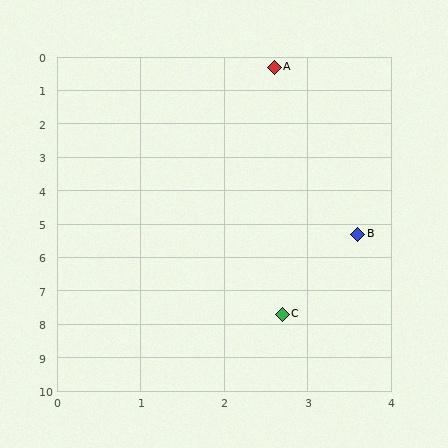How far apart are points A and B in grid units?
Points A and B are about 5.1 grid units apart.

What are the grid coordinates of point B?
Point B is at approximately (3.6, 5.3).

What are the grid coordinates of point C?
Point C is at approximately (2.7, 7.7).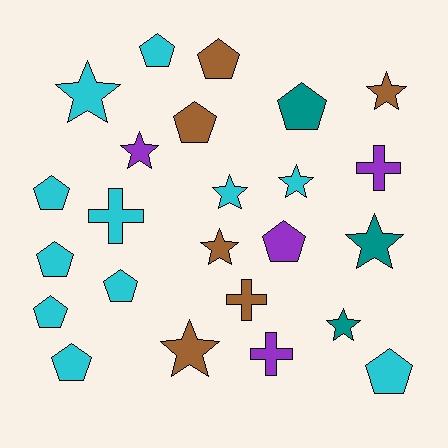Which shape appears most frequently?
Pentagon, with 11 objects.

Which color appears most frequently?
Cyan, with 11 objects.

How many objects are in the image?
There are 24 objects.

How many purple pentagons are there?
There is 1 purple pentagon.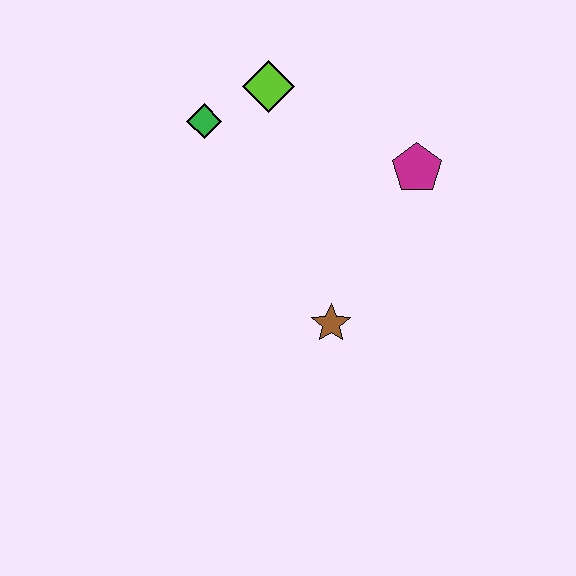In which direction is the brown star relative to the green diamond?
The brown star is below the green diamond.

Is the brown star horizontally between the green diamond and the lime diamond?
No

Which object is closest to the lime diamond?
The green diamond is closest to the lime diamond.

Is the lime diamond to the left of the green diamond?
No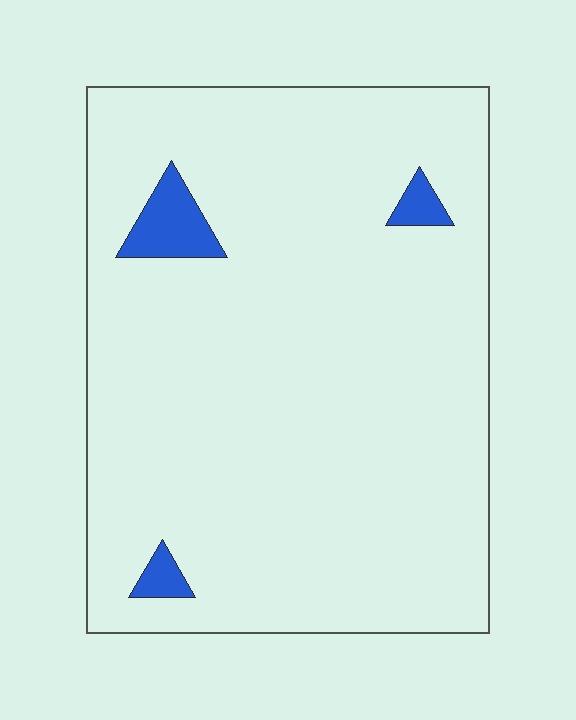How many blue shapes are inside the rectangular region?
3.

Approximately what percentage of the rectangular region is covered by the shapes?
Approximately 5%.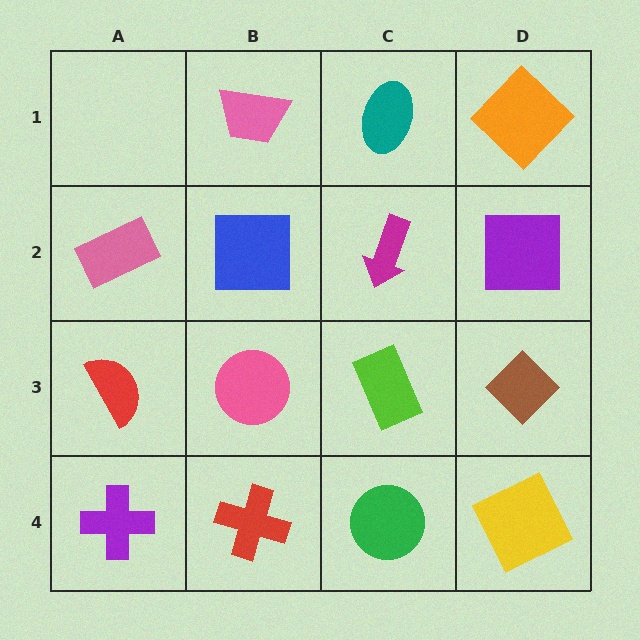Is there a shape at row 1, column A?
No, that cell is empty.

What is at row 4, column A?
A purple cross.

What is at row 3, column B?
A pink circle.